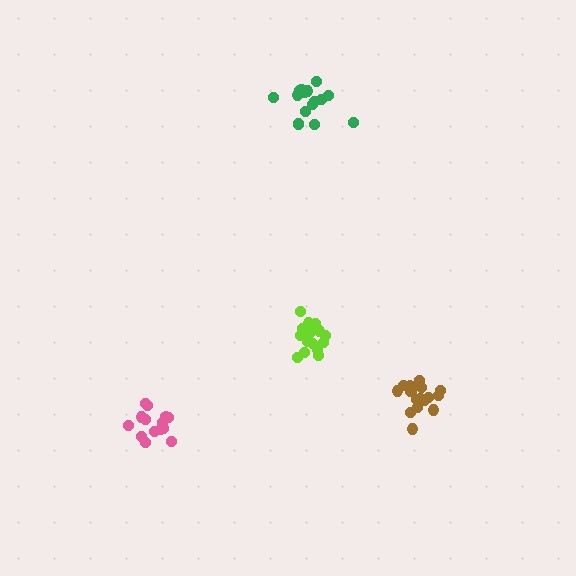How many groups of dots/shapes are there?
There are 4 groups.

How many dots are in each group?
Group 1: 17 dots, Group 2: 14 dots, Group 3: 16 dots, Group 4: 17 dots (64 total).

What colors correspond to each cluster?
The clusters are colored: brown, pink, green, lime.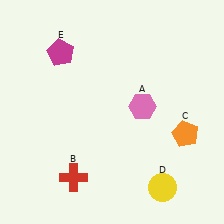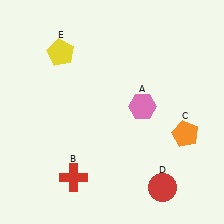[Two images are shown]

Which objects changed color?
D changed from yellow to red. E changed from magenta to yellow.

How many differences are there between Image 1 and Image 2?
There are 2 differences between the two images.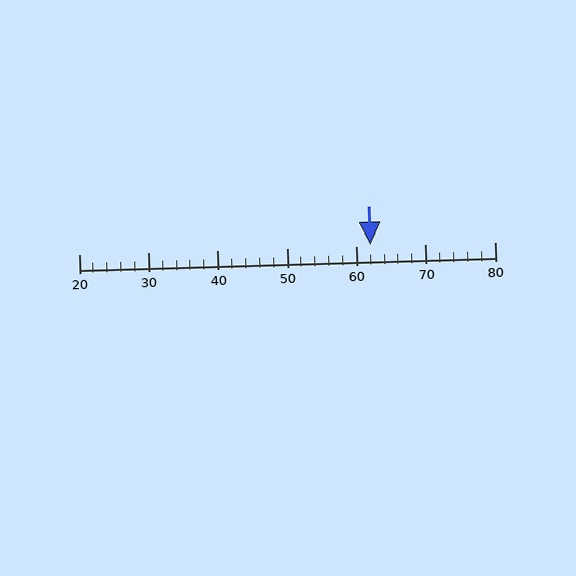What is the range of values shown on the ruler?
The ruler shows values from 20 to 80.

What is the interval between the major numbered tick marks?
The major tick marks are spaced 10 units apart.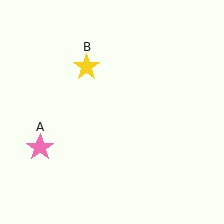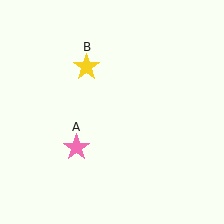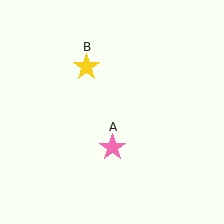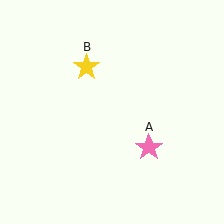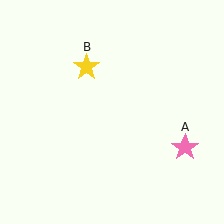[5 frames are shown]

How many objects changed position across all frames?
1 object changed position: pink star (object A).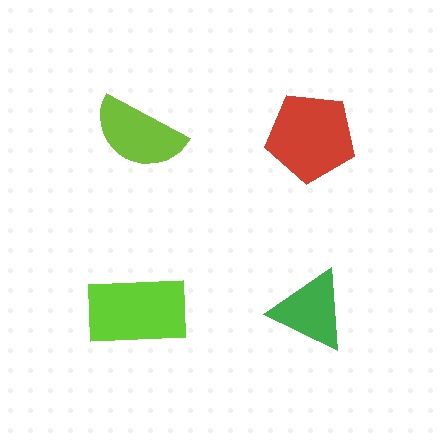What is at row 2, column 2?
A green triangle.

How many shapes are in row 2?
2 shapes.